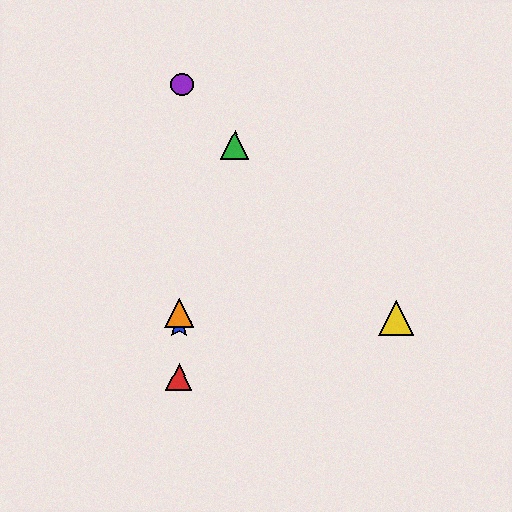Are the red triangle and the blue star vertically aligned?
Yes, both are at x≈179.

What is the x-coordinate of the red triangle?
The red triangle is at x≈179.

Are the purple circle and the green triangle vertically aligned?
No, the purple circle is at x≈182 and the green triangle is at x≈235.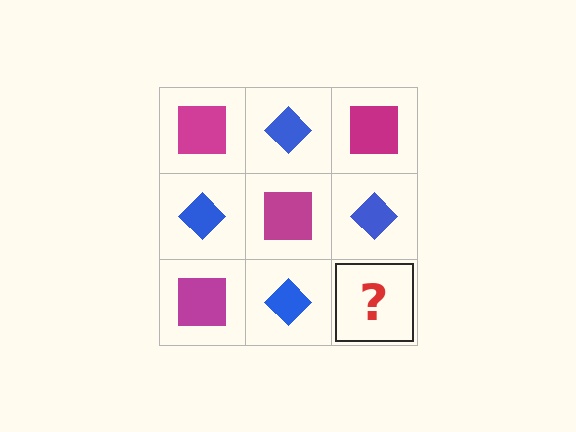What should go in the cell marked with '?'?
The missing cell should contain a magenta square.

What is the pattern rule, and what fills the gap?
The rule is that it alternates magenta square and blue diamond in a checkerboard pattern. The gap should be filled with a magenta square.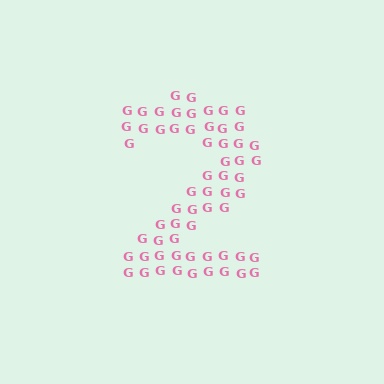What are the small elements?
The small elements are letter G's.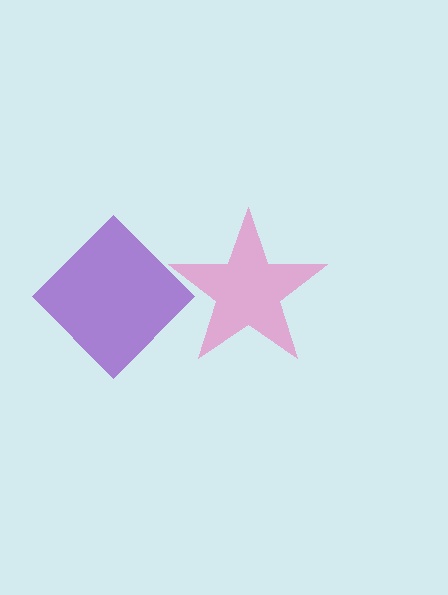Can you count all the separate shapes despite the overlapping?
Yes, there are 2 separate shapes.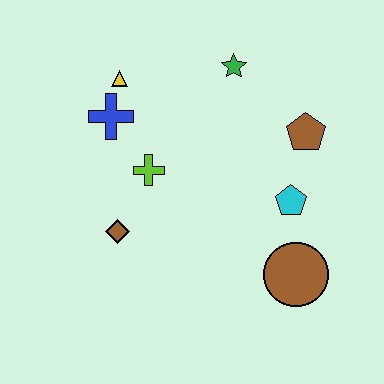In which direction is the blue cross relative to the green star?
The blue cross is to the left of the green star.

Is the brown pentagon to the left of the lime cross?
No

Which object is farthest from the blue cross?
The brown circle is farthest from the blue cross.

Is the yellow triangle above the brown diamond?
Yes